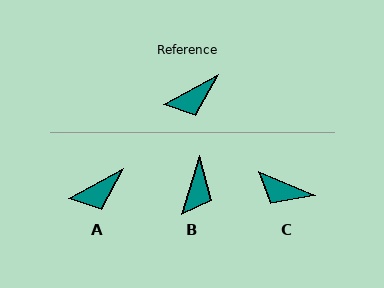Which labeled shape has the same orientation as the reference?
A.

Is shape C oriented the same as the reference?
No, it is off by about 51 degrees.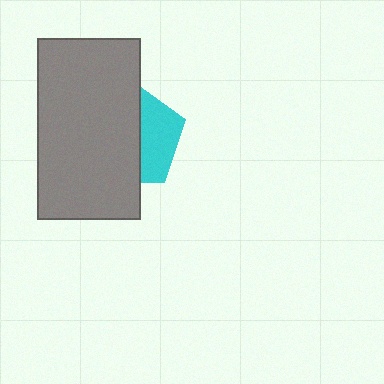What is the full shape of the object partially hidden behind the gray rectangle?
The partially hidden object is a cyan pentagon.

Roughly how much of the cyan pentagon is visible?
A small part of it is visible (roughly 37%).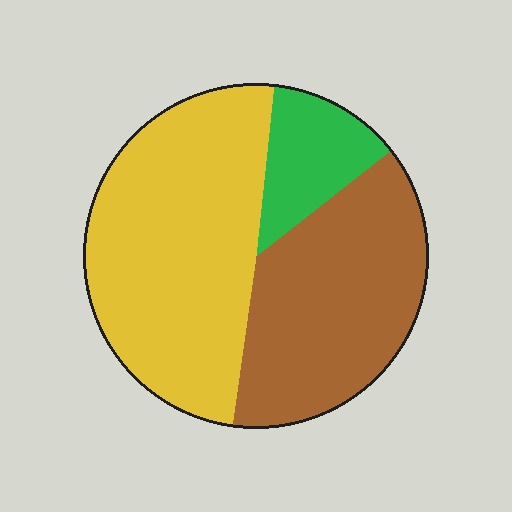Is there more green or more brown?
Brown.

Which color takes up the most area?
Yellow, at roughly 50%.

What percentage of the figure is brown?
Brown takes up about three eighths (3/8) of the figure.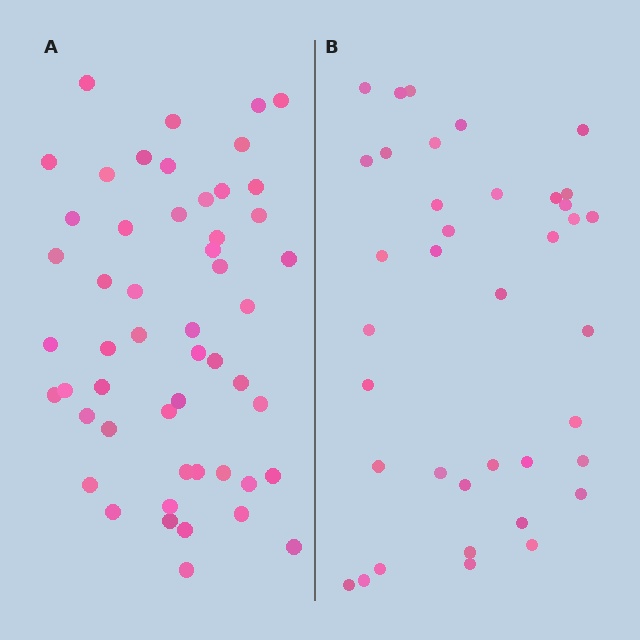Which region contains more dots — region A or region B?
Region A (the left region) has more dots.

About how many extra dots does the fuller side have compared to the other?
Region A has approximately 15 more dots than region B.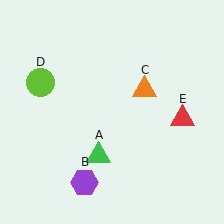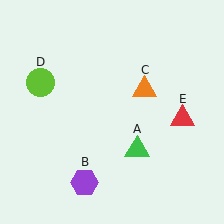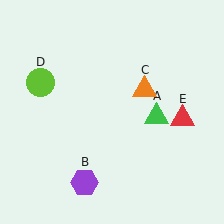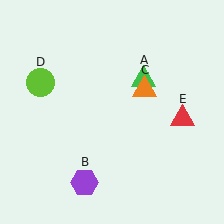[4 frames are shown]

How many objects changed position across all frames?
1 object changed position: green triangle (object A).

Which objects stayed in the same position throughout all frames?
Purple hexagon (object B) and orange triangle (object C) and lime circle (object D) and red triangle (object E) remained stationary.